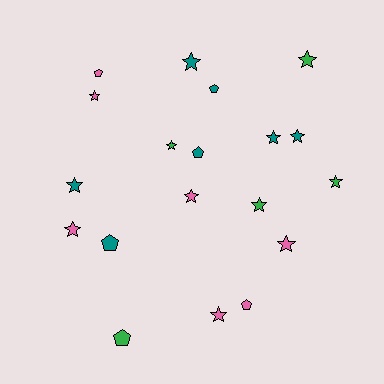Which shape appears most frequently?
Star, with 13 objects.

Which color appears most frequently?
Teal, with 7 objects.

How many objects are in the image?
There are 19 objects.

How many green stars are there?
There are 4 green stars.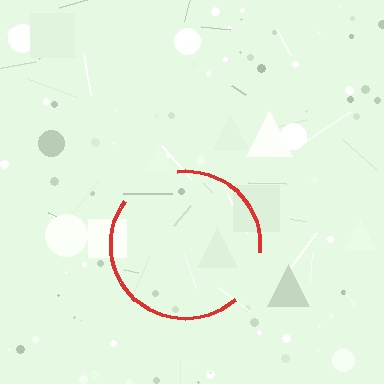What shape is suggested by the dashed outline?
The dashed outline suggests a circle.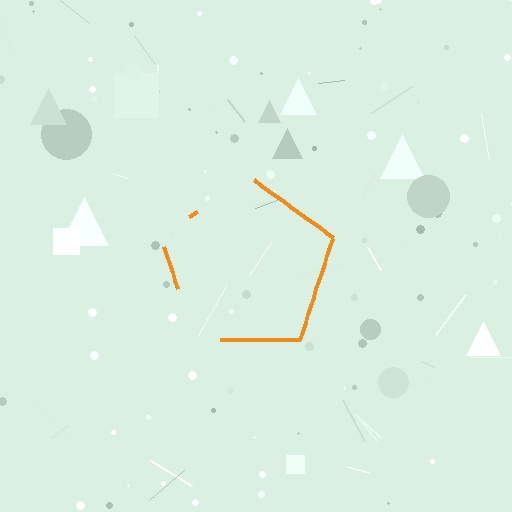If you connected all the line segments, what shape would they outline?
They would outline a pentagon.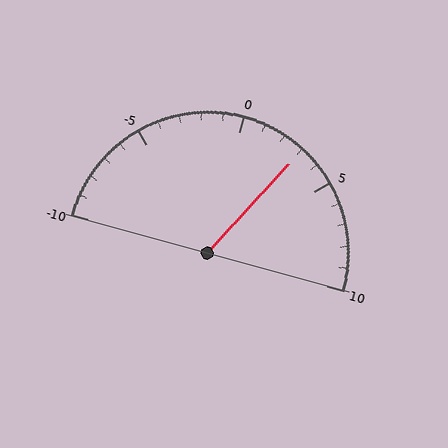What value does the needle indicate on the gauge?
The needle indicates approximately 3.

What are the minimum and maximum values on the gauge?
The gauge ranges from -10 to 10.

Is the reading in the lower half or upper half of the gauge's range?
The reading is in the upper half of the range (-10 to 10).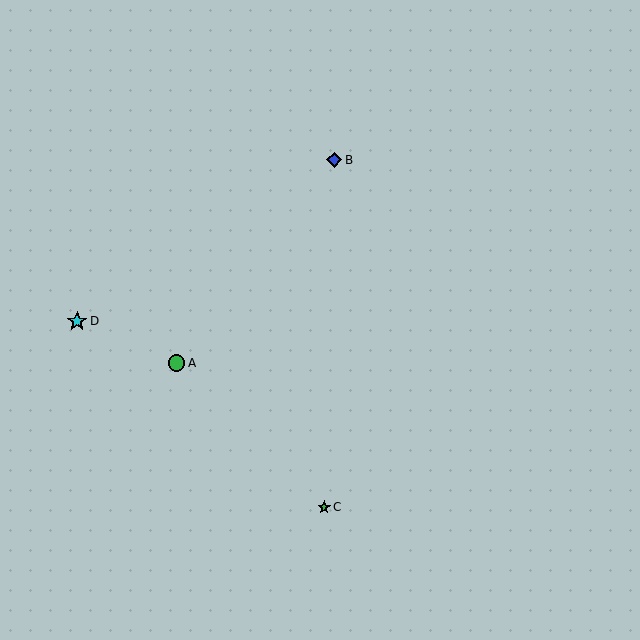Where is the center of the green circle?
The center of the green circle is at (177, 363).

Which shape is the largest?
The cyan star (labeled D) is the largest.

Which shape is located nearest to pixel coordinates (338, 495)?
The green star (labeled C) at (324, 507) is nearest to that location.